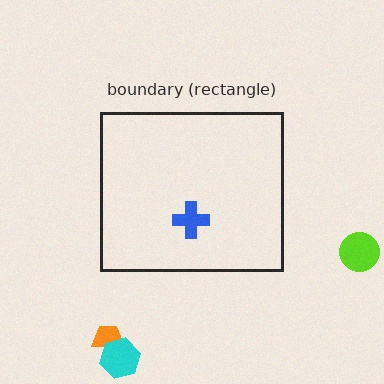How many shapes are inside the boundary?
1 inside, 3 outside.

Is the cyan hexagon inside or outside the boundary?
Outside.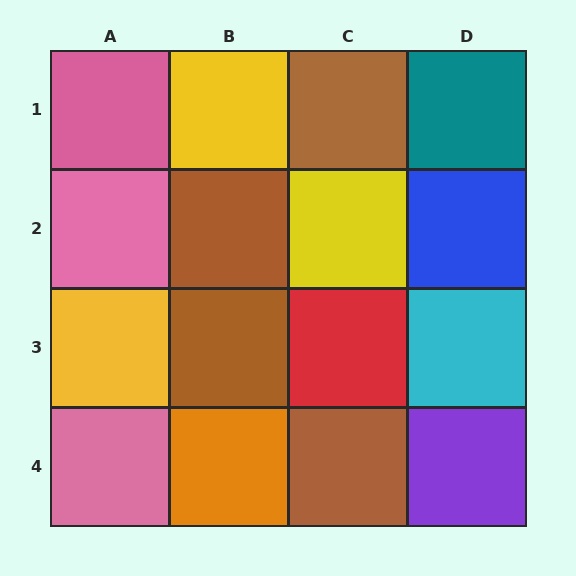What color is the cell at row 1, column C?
Brown.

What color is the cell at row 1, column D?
Teal.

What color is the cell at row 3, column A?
Yellow.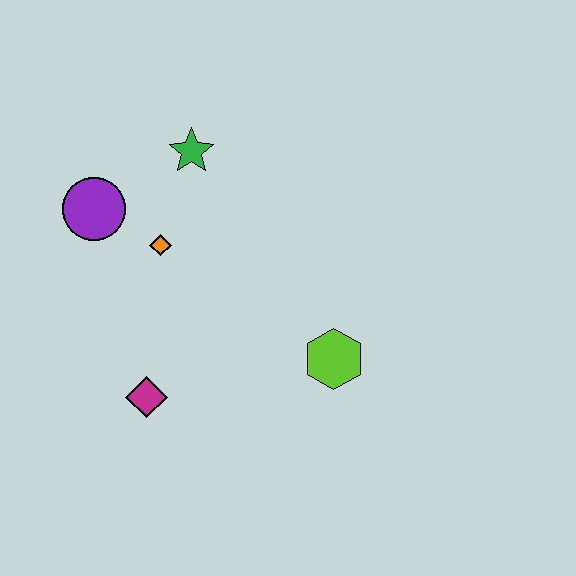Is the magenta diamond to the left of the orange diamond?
Yes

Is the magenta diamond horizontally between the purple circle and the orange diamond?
Yes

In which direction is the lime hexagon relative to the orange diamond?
The lime hexagon is to the right of the orange diamond.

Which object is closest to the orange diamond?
The purple circle is closest to the orange diamond.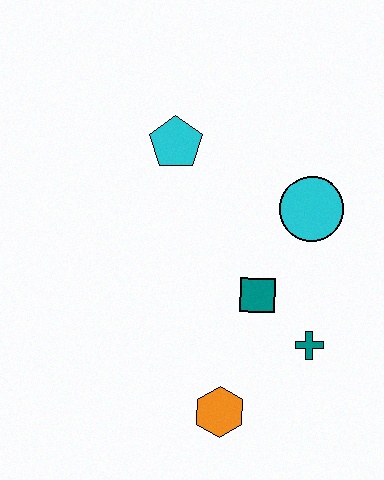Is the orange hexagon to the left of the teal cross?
Yes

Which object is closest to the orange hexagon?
The teal cross is closest to the orange hexagon.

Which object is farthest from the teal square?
The cyan pentagon is farthest from the teal square.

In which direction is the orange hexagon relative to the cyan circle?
The orange hexagon is below the cyan circle.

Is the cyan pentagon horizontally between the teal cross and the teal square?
No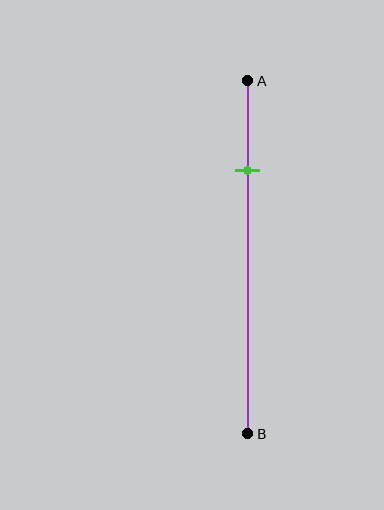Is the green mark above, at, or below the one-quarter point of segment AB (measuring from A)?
The green mark is approximately at the one-quarter point of segment AB.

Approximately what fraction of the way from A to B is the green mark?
The green mark is approximately 25% of the way from A to B.